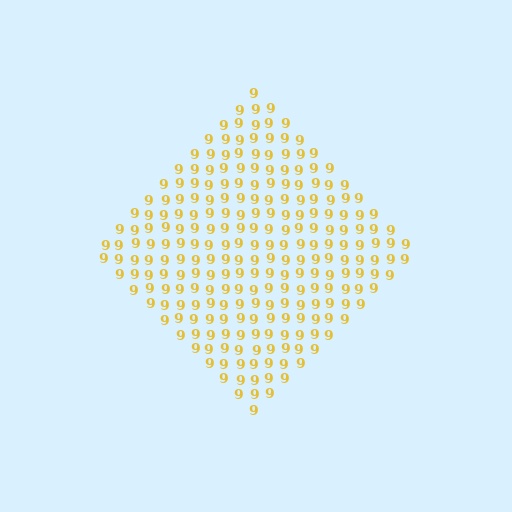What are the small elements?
The small elements are digit 9's.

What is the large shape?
The large shape is a diamond.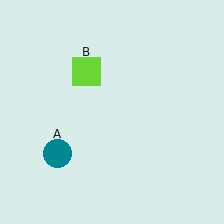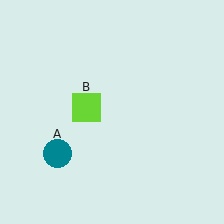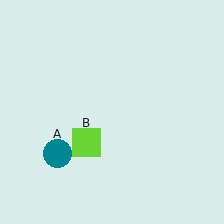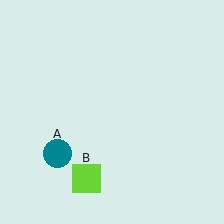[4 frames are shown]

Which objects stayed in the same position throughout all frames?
Teal circle (object A) remained stationary.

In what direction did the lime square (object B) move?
The lime square (object B) moved down.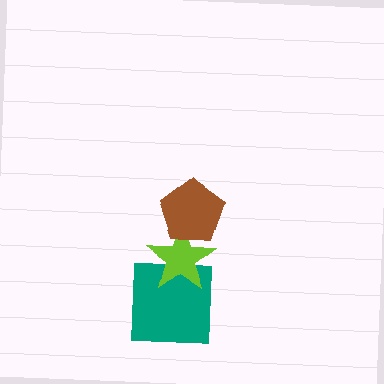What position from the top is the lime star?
The lime star is 2nd from the top.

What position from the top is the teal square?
The teal square is 3rd from the top.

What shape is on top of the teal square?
The lime star is on top of the teal square.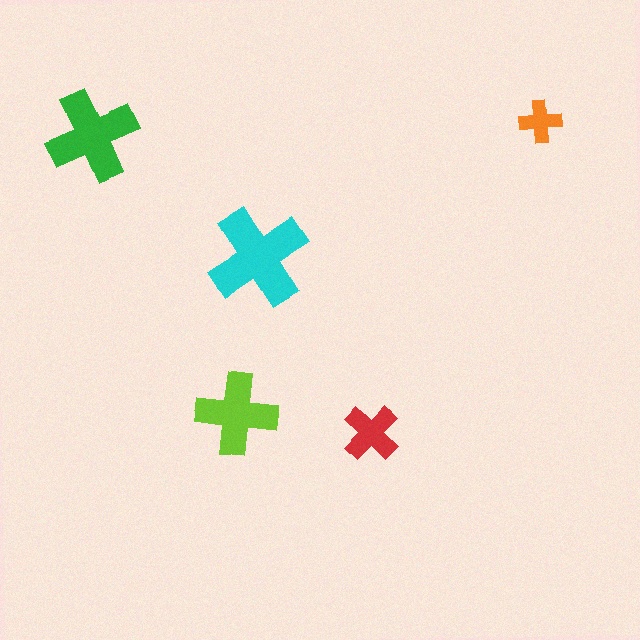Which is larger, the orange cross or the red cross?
The red one.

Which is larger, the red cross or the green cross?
The green one.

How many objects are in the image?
There are 5 objects in the image.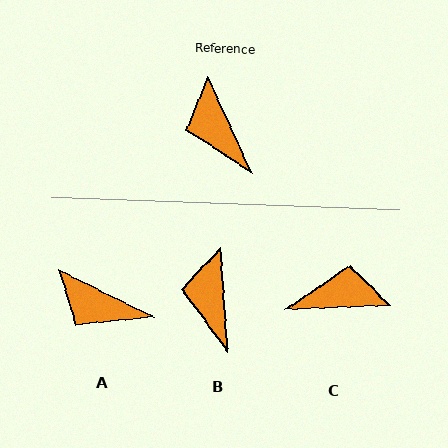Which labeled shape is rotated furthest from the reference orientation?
C, about 112 degrees away.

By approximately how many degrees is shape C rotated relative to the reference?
Approximately 112 degrees clockwise.